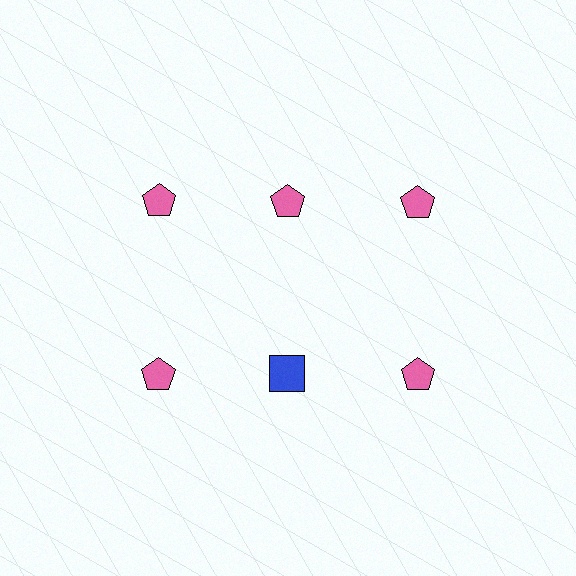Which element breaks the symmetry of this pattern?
The blue square in the second row, second from left column breaks the symmetry. All other shapes are pink pentagons.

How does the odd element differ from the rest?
It differs in both color (blue instead of pink) and shape (square instead of pentagon).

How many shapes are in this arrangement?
There are 6 shapes arranged in a grid pattern.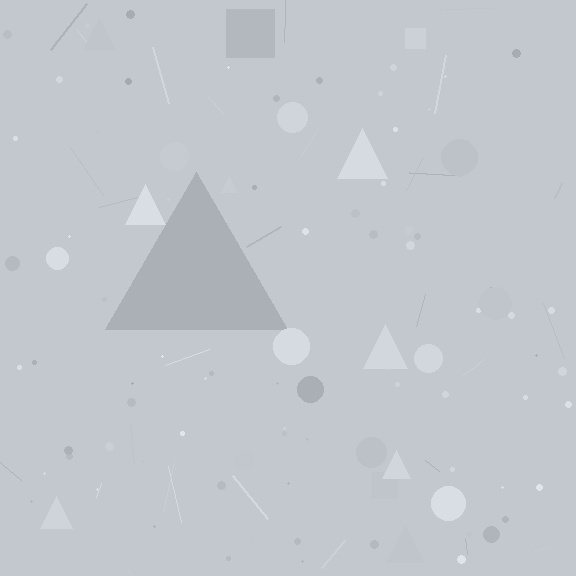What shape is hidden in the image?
A triangle is hidden in the image.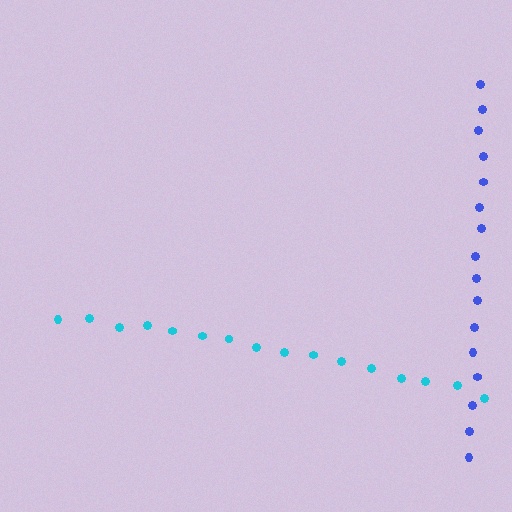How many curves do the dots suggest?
There are 2 distinct paths.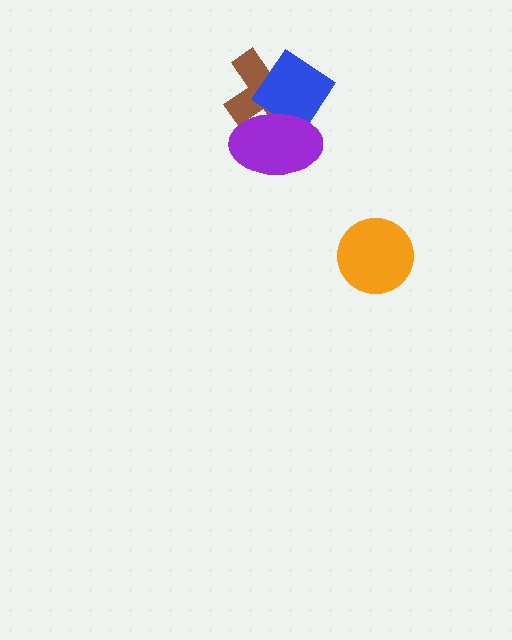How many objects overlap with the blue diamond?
2 objects overlap with the blue diamond.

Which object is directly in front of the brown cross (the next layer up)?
The blue diamond is directly in front of the brown cross.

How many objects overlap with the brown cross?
2 objects overlap with the brown cross.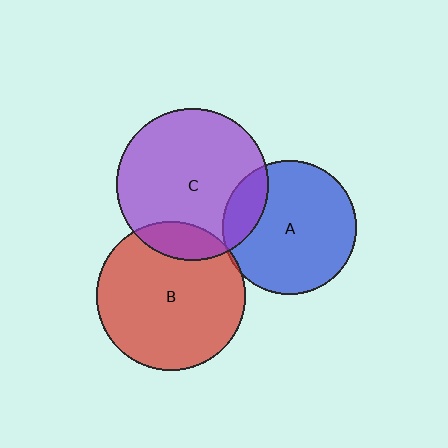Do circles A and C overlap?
Yes.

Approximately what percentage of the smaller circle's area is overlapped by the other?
Approximately 15%.